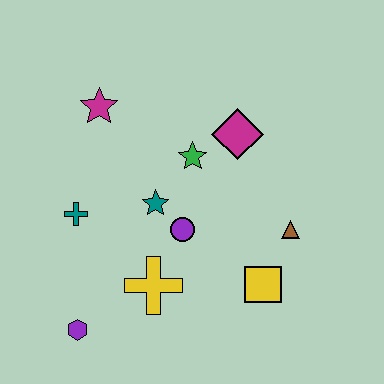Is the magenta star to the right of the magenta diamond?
No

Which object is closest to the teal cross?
The teal star is closest to the teal cross.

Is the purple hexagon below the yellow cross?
Yes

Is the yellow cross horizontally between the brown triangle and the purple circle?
No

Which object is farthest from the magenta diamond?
The purple hexagon is farthest from the magenta diamond.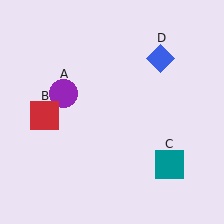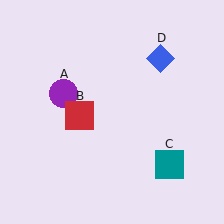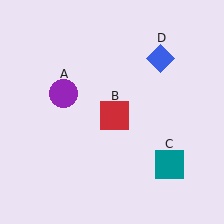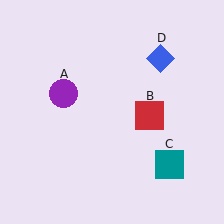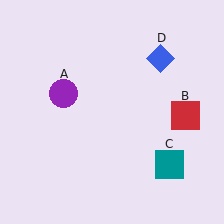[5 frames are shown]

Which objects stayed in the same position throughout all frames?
Purple circle (object A) and teal square (object C) and blue diamond (object D) remained stationary.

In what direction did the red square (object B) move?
The red square (object B) moved right.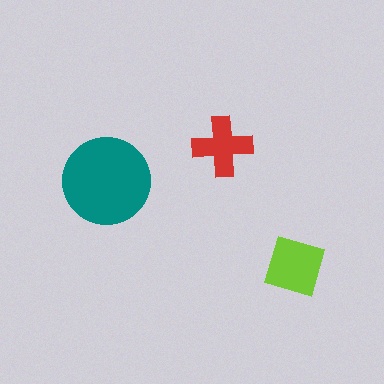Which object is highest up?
The red cross is topmost.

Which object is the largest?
The teal circle.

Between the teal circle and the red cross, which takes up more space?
The teal circle.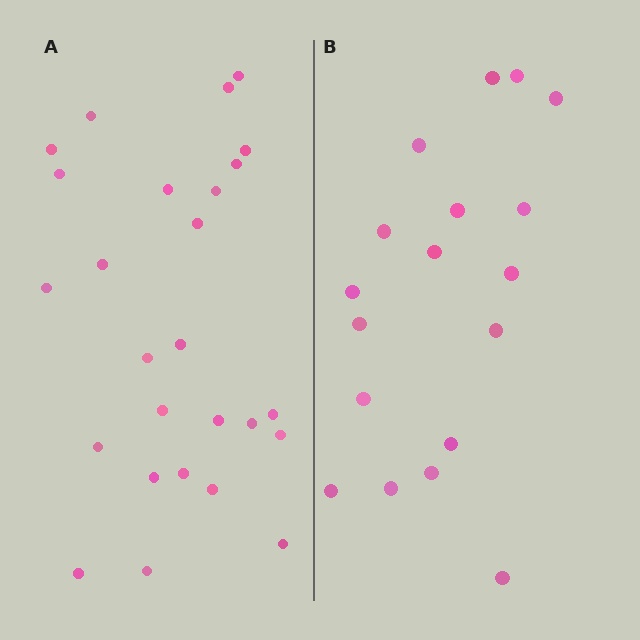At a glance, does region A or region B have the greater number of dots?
Region A (the left region) has more dots.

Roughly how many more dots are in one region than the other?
Region A has roughly 8 or so more dots than region B.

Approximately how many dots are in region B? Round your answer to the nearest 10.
About 20 dots. (The exact count is 18, which rounds to 20.)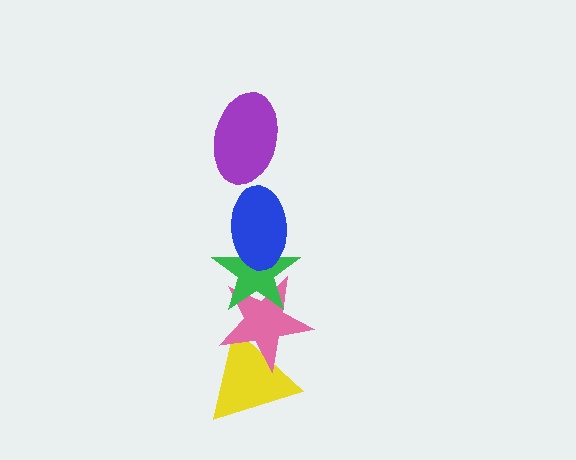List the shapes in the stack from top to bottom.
From top to bottom: the purple ellipse, the blue ellipse, the green star, the pink star, the yellow triangle.